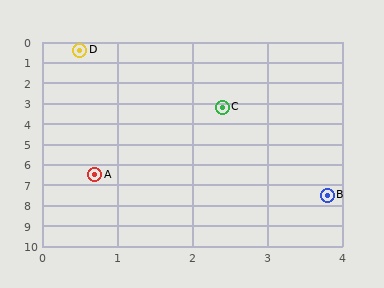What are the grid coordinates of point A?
Point A is at approximately (0.7, 6.5).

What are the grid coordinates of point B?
Point B is at approximately (3.8, 7.5).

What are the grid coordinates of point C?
Point C is at approximately (2.4, 3.2).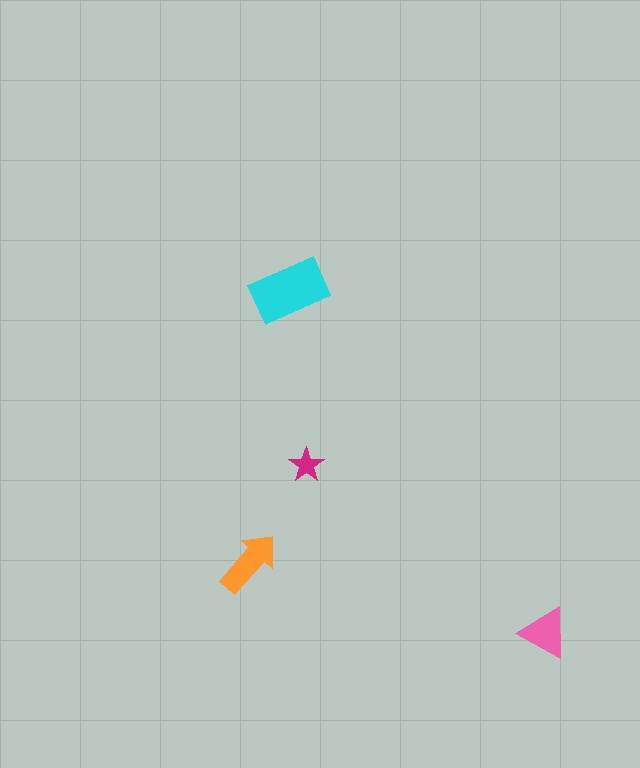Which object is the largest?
The cyan rectangle.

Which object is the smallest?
The magenta star.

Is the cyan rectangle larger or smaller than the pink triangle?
Larger.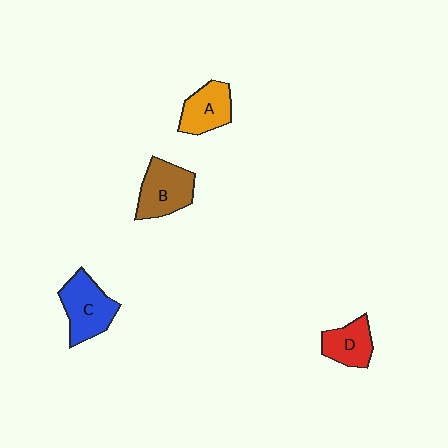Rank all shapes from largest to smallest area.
From largest to smallest: C (blue), B (brown), A (orange), D (red).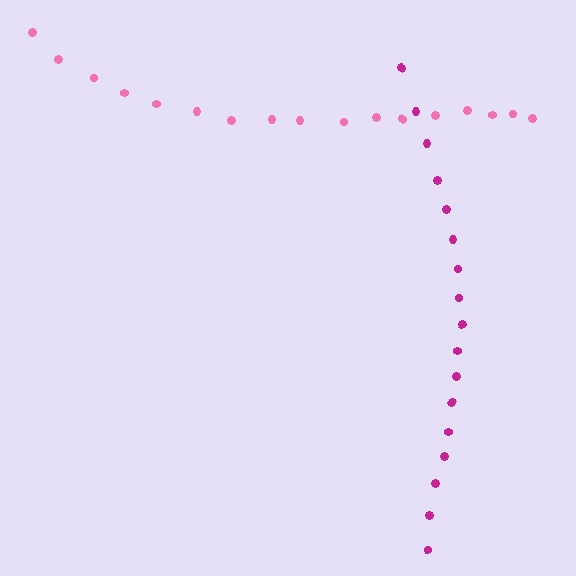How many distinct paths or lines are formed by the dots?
There are 2 distinct paths.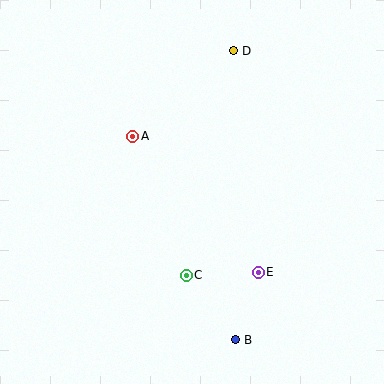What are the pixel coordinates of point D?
Point D is at (234, 51).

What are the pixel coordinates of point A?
Point A is at (133, 136).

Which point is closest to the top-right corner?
Point D is closest to the top-right corner.